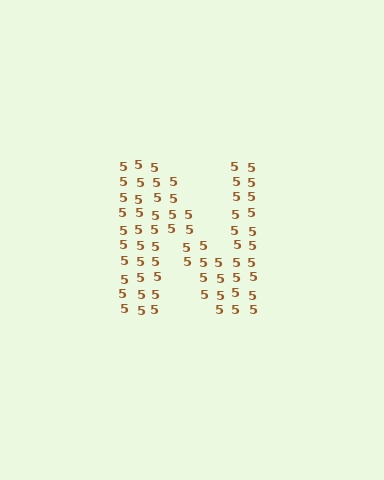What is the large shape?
The large shape is the letter N.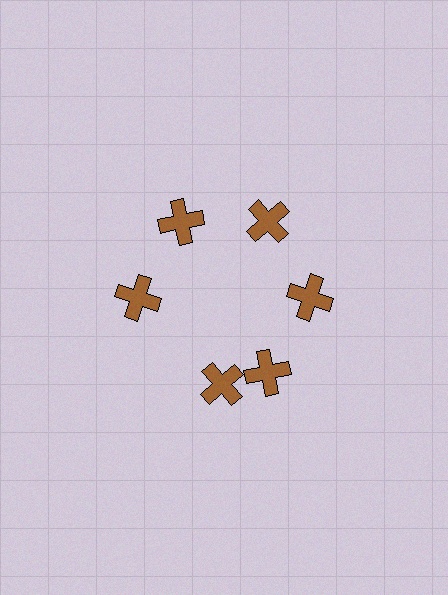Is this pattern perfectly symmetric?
No. The 6 brown crosses are arranged in a ring, but one element near the 7 o'clock position is rotated out of alignment along the ring, breaking the 6-fold rotational symmetry.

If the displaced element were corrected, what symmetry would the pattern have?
It would have 6-fold rotational symmetry — the pattern would map onto itself every 60 degrees.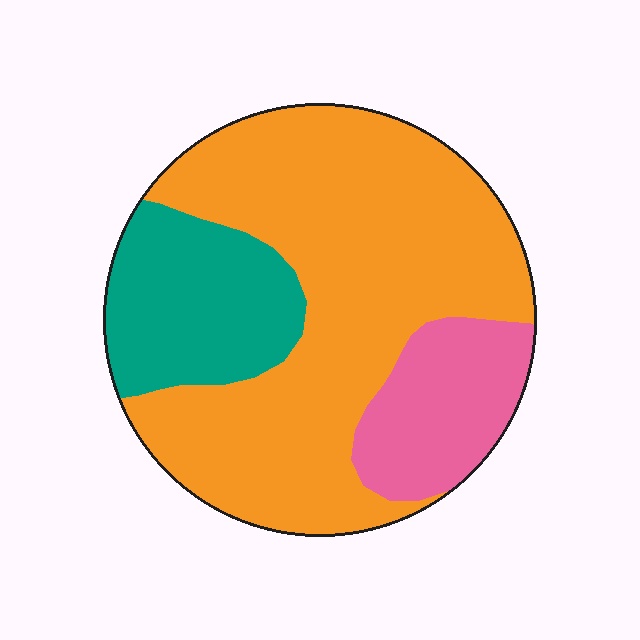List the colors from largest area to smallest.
From largest to smallest: orange, teal, pink.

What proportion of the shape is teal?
Teal covers 20% of the shape.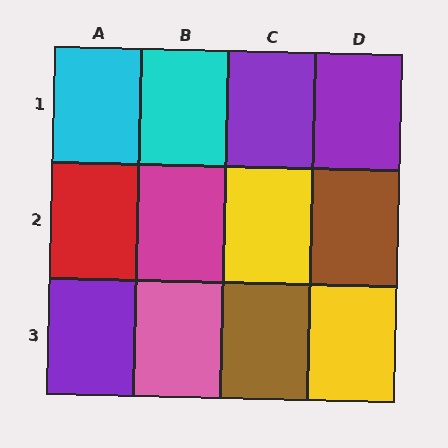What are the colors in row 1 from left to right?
Cyan, cyan, purple, purple.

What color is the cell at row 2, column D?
Brown.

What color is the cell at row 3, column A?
Purple.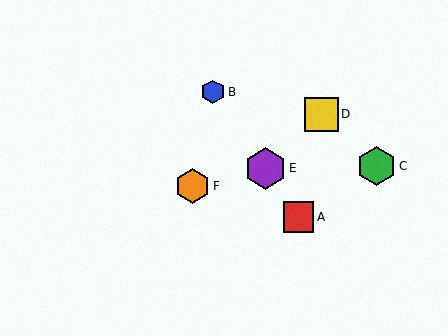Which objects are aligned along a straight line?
Objects A, B, E are aligned along a straight line.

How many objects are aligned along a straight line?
3 objects (A, B, E) are aligned along a straight line.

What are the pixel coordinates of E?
Object E is at (265, 168).